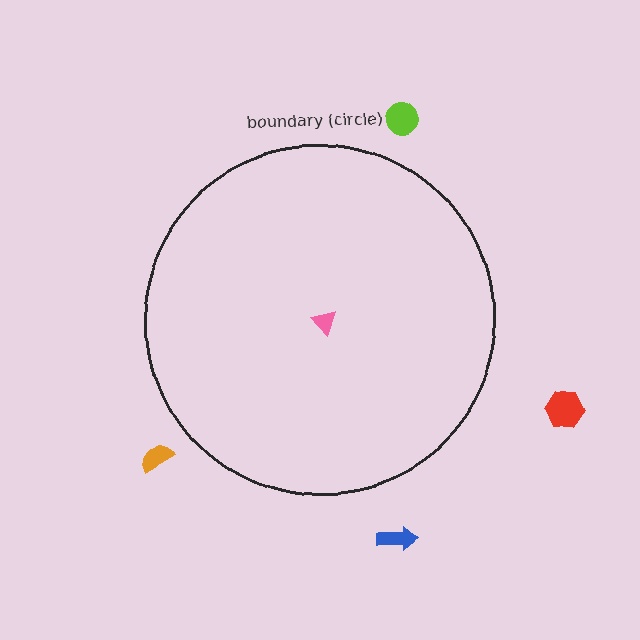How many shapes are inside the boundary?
1 inside, 4 outside.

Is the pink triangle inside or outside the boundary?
Inside.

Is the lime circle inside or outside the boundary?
Outside.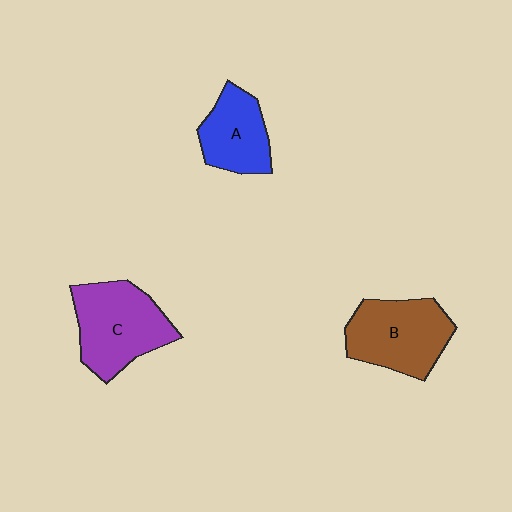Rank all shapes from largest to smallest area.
From largest to smallest: C (purple), B (brown), A (blue).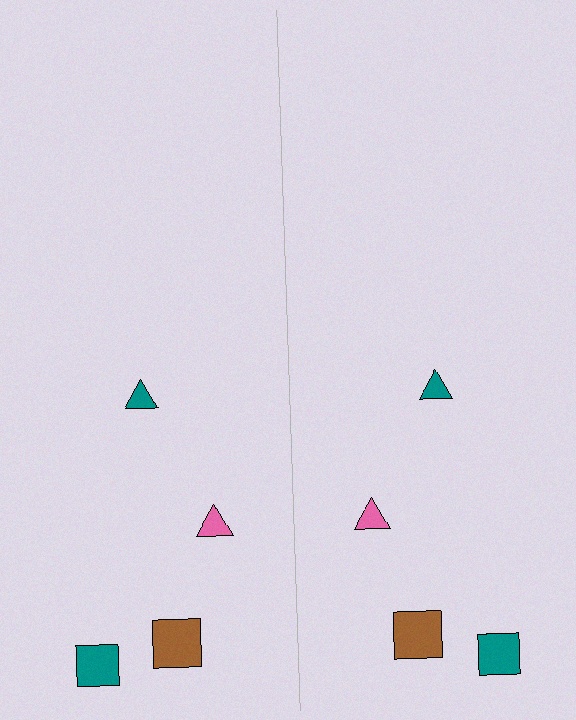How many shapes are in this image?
There are 8 shapes in this image.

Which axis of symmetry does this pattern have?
The pattern has a vertical axis of symmetry running through the center of the image.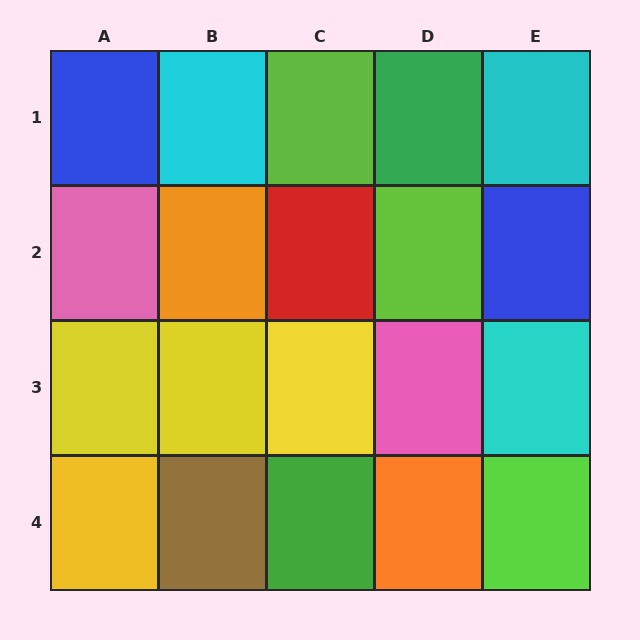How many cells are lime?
3 cells are lime.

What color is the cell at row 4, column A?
Yellow.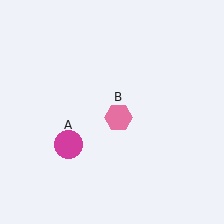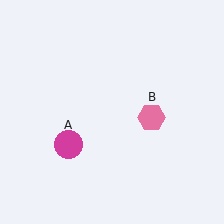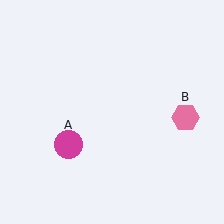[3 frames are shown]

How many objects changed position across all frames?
1 object changed position: pink hexagon (object B).